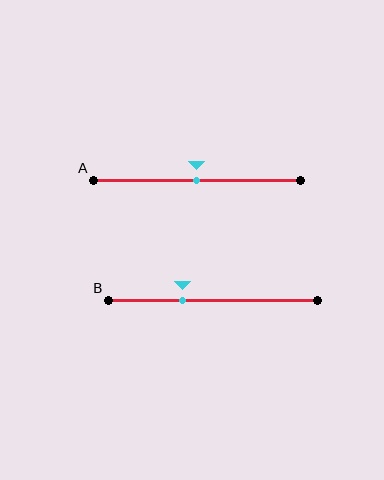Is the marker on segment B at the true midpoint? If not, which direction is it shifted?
No, the marker on segment B is shifted to the left by about 14% of the segment length.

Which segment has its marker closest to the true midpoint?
Segment A has its marker closest to the true midpoint.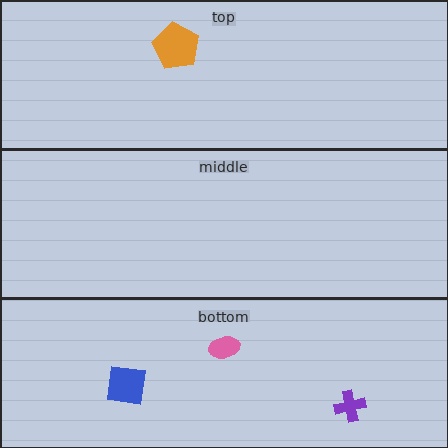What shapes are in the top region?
The orange pentagon.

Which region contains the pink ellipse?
The bottom region.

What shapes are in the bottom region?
The blue square, the purple cross, the pink ellipse.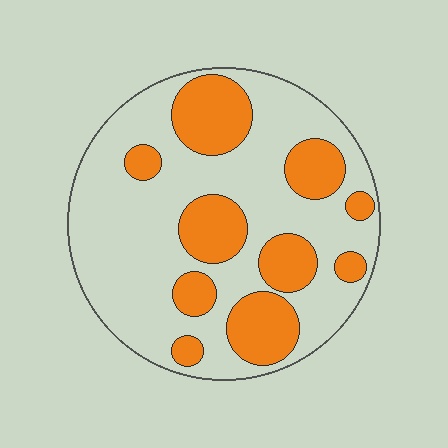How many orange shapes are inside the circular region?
10.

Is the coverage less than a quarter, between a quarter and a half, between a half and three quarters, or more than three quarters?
Between a quarter and a half.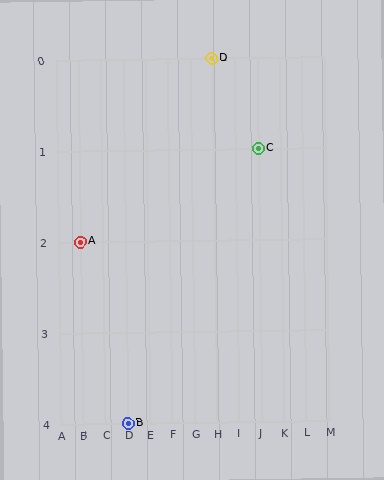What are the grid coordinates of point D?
Point D is at grid coordinates (H, 0).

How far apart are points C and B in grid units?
Points C and B are 6 columns and 3 rows apart (about 6.7 grid units diagonally).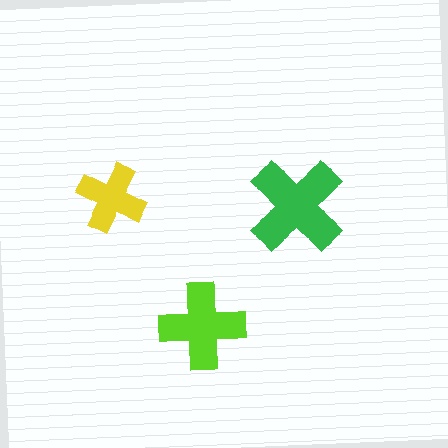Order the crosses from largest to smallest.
the green one, the lime one, the yellow one.